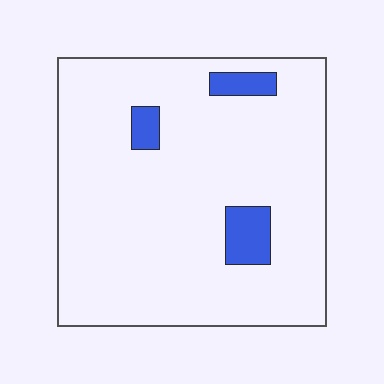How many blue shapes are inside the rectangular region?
3.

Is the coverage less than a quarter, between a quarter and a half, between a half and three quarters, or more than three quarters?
Less than a quarter.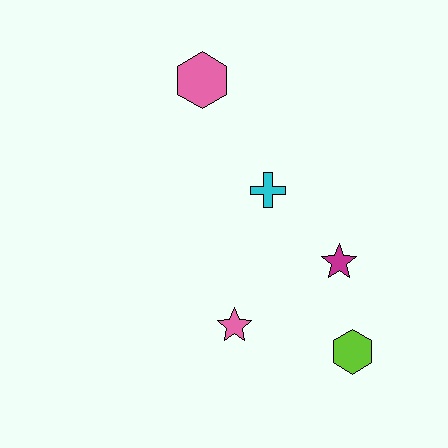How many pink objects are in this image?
There are 2 pink objects.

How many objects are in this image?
There are 5 objects.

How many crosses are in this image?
There is 1 cross.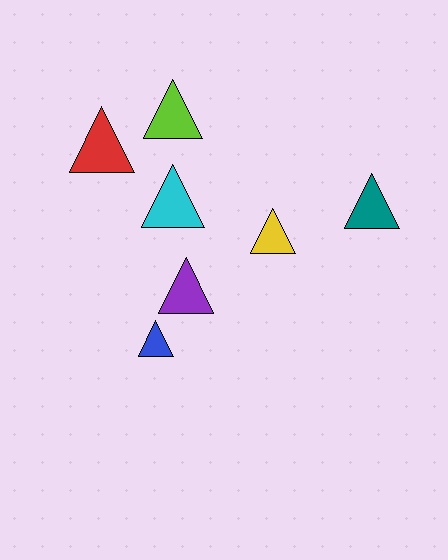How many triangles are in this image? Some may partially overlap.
There are 7 triangles.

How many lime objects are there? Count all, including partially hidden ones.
There is 1 lime object.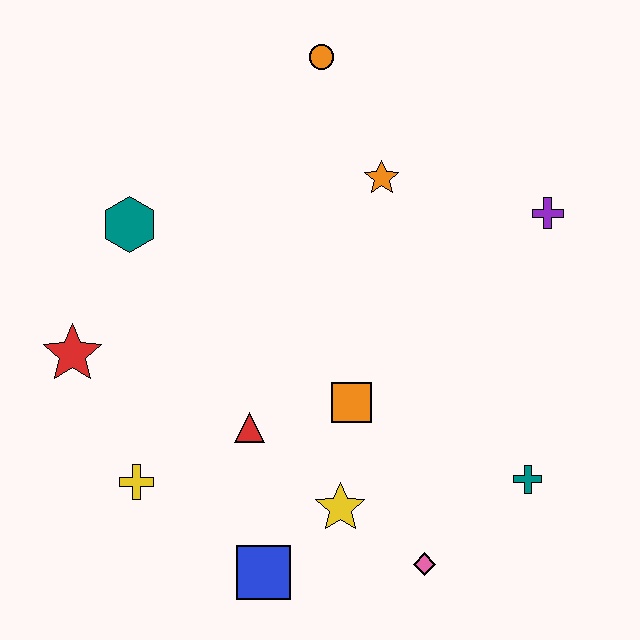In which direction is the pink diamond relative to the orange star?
The pink diamond is below the orange star.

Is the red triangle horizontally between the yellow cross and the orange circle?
Yes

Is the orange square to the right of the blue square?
Yes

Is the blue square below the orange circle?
Yes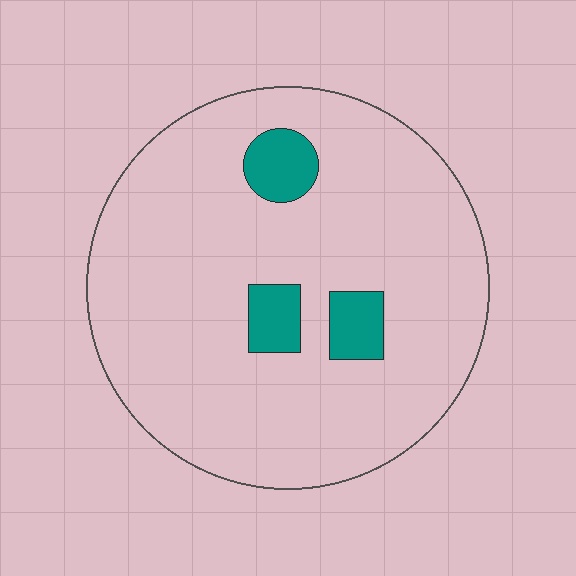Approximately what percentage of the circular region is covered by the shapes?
Approximately 10%.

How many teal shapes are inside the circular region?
3.